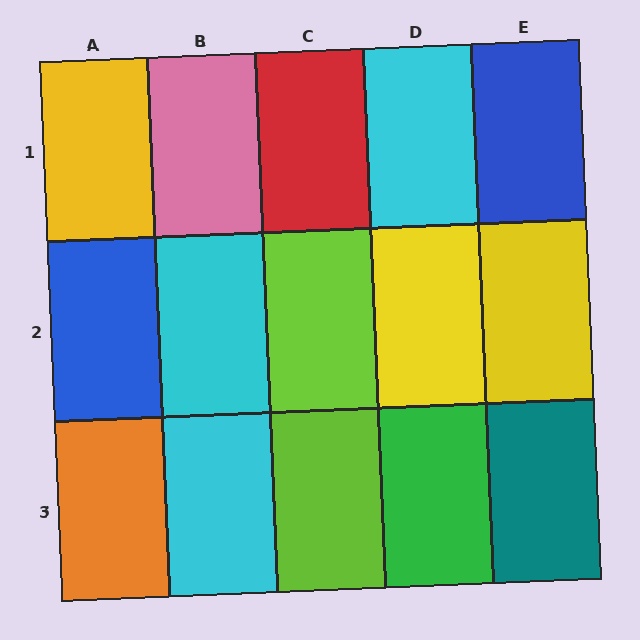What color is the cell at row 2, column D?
Yellow.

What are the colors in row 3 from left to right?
Orange, cyan, lime, green, teal.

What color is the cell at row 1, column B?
Pink.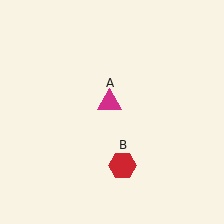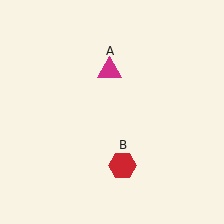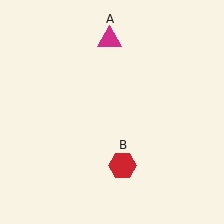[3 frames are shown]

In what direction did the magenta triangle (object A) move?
The magenta triangle (object A) moved up.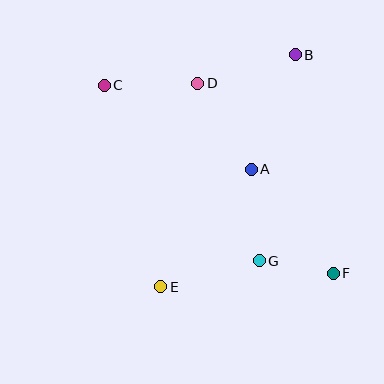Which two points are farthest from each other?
Points C and F are farthest from each other.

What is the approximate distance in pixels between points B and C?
The distance between B and C is approximately 193 pixels.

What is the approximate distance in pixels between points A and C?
The distance between A and C is approximately 169 pixels.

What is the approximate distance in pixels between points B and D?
The distance between B and D is approximately 102 pixels.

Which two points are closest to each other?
Points F and G are closest to each other.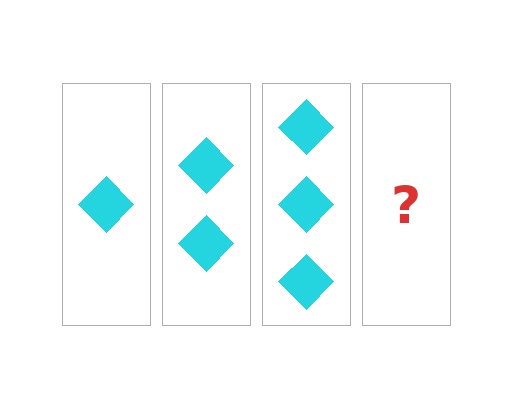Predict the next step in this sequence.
The next step is 4 diamonds.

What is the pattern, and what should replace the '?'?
The pattern is that each step adds one more diamond. The '?' should be 4 diamonds.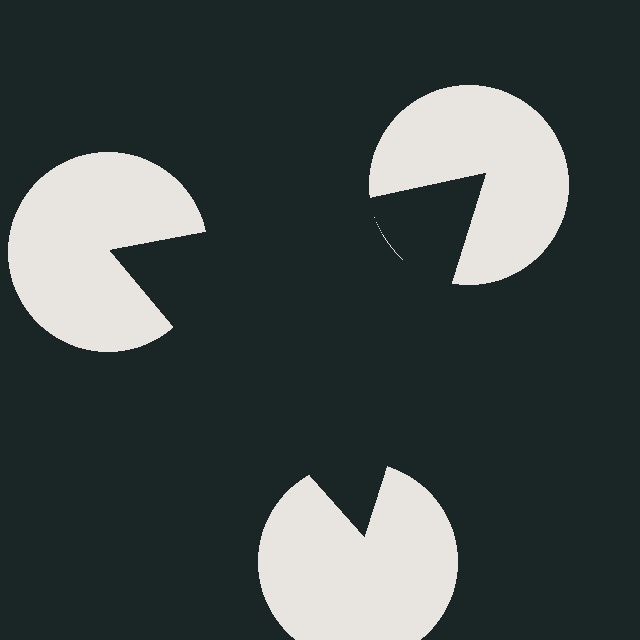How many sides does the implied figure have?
3 sides.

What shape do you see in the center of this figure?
An illusory triangle — its edges are inferred from the aligned wedge cuts in the pac-man discs, not physically drawn.